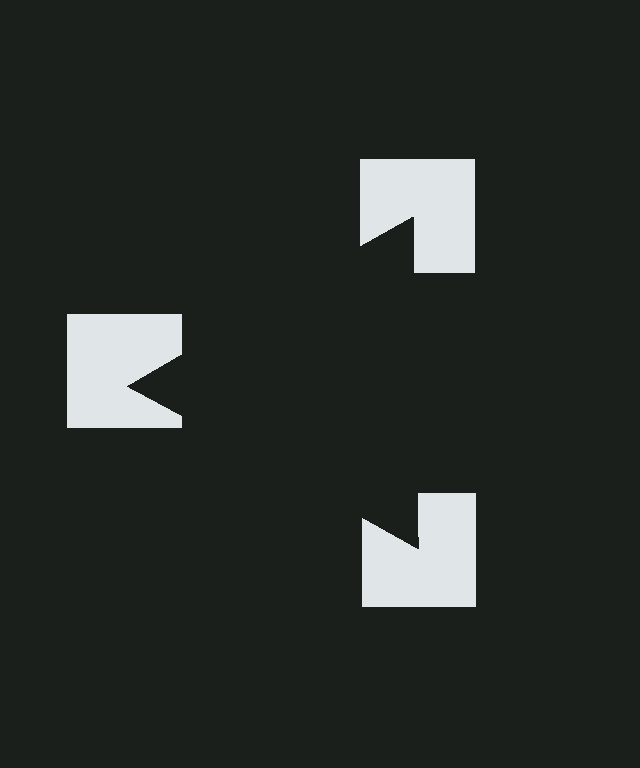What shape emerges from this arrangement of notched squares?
An illusory triangle — its edges are inferred from the aligned wedge cuts in the notched squares, not physically drawn.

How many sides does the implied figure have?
3 sides.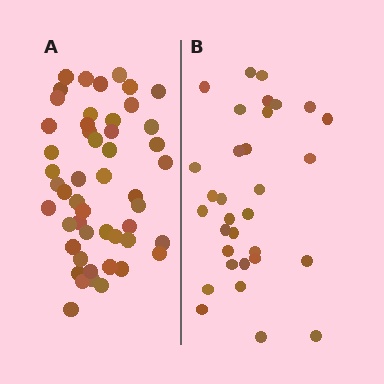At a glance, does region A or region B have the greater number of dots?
Region A (the left region) has more dots.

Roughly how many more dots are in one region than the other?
Region A has approximately 20 more dots than region B.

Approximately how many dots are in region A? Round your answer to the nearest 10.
About 50 dots.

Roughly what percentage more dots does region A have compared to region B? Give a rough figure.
About 55% more.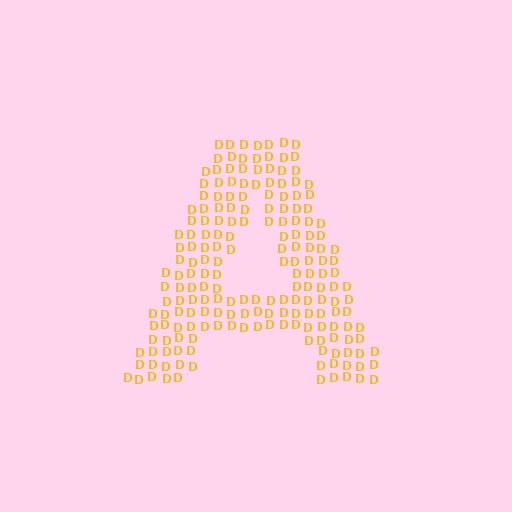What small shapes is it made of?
It is made of small letter D's.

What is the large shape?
The large shape is the letter A.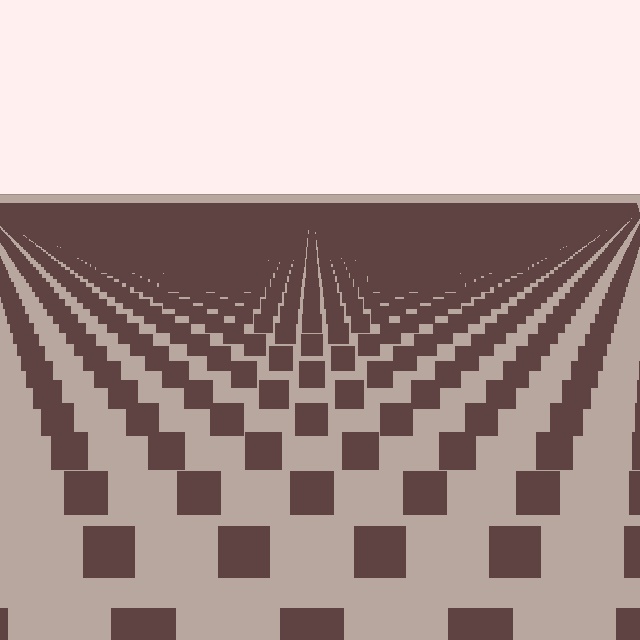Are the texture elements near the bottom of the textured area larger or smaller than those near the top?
Larger. Near the bottom, elements are closer to the viewer and appear at a bigger on-screen size.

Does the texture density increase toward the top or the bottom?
Density increases toward the top.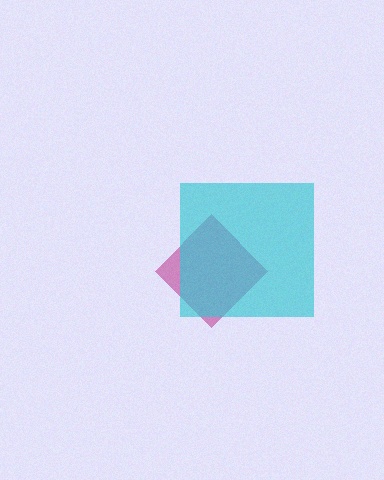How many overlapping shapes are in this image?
There are 2 overlapping shapes in the image.